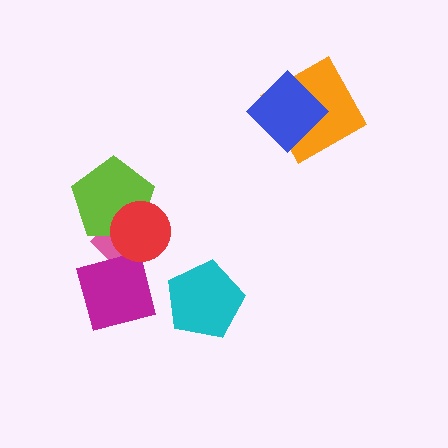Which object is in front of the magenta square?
The red circle is in front of the magenta square.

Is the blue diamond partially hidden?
No, no other shape covers it.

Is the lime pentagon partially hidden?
Yes, it is partially covered by another shape.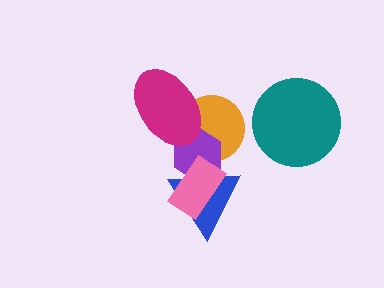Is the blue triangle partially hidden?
Yes, it is partially covered by another shape.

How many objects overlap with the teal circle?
0 objects overlap with the teal circle.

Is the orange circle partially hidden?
Yes, it is partially covered by another shape.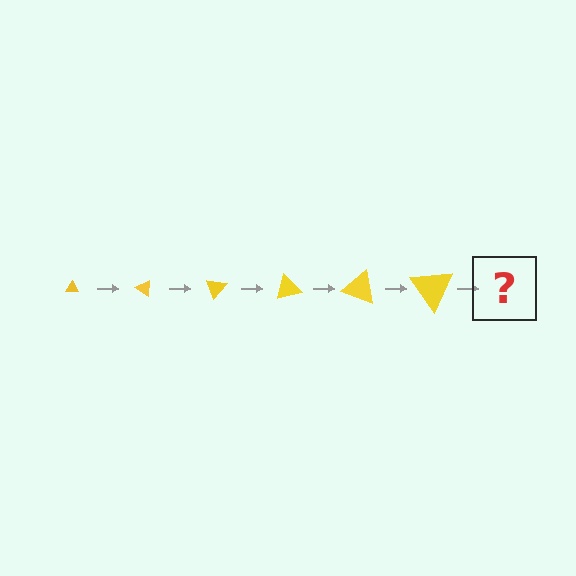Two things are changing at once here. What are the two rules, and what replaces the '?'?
The two rules are that the triangle grows larger each step and it rotates 35 degrees each step. The '?' should be a triangle, larger than the previous one and rotated 210 degrees from the start.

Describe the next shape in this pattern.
It should be a triangle, larger than the previous one and rotated 210 degrees from the start.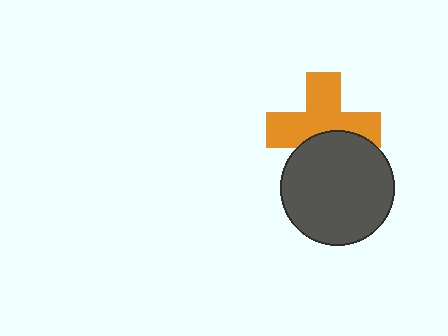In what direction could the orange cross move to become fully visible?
The orange cross could move up. That would shift it out from behind the dark gray circle entirely.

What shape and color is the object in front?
The object in front is a dark gray circle.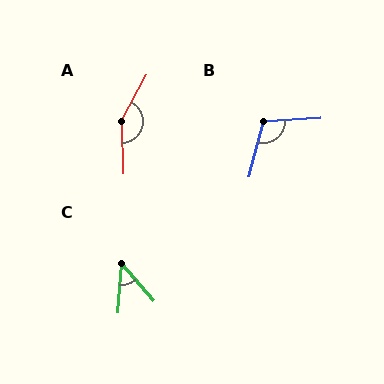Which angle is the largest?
A, at approximately 150 degrees.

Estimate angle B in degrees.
Approximately 108 degrees.